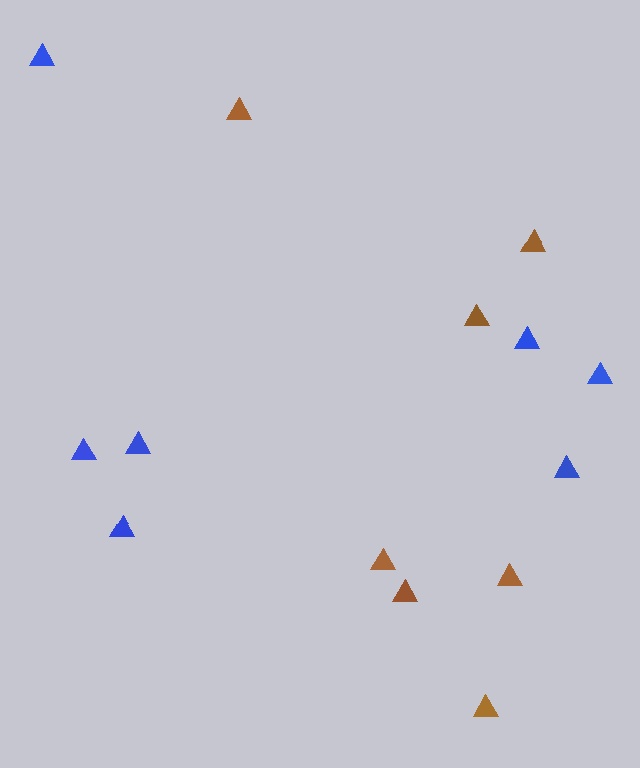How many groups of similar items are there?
There are 2 groups: one group of brown triangles (7) and one group of blue triangles (7).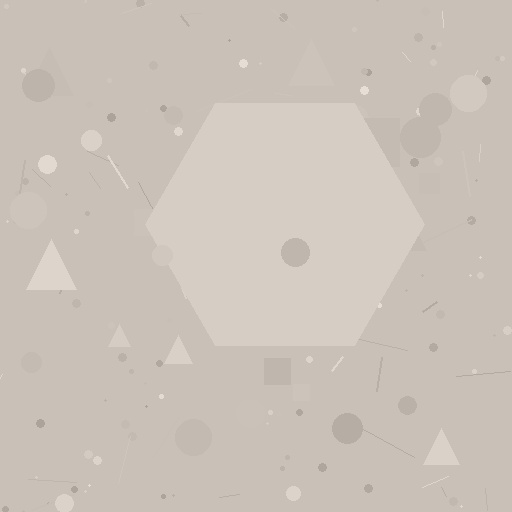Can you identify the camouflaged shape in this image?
The camouflaged shape is a hexagon.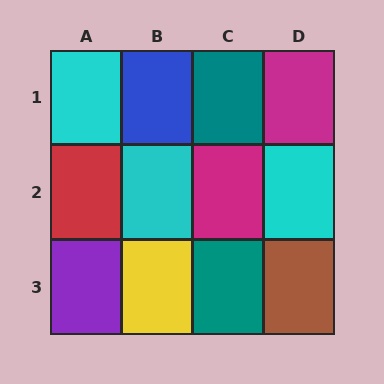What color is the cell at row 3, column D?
Brown.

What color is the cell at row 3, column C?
Teal.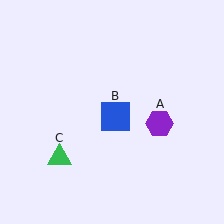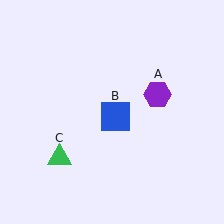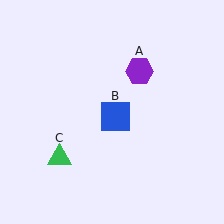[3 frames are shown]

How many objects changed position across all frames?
1 object changed position: purple hexagon (object A).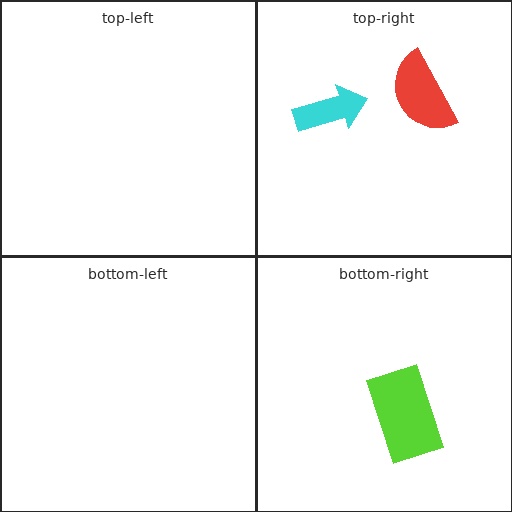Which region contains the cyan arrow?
The top-right region.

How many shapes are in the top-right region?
2.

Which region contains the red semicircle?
The top-right region.